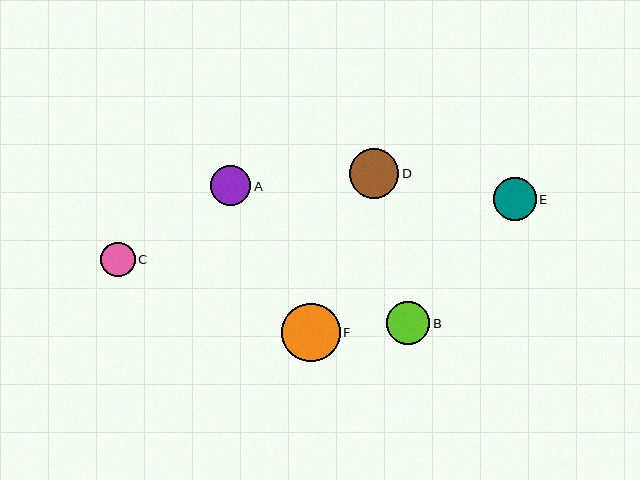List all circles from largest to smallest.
From largest to smallest: F, D, B, E, A, C.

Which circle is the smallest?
Circle C is the smallest with a size of approximately 34 pixels.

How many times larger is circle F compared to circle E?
Circle F is approximately 1.4 times the size of circle E.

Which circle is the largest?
Circle F is the largest with a size of approximately 59 pixels.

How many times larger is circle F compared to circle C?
Circle F is approximately 1.7 times the size of circle C.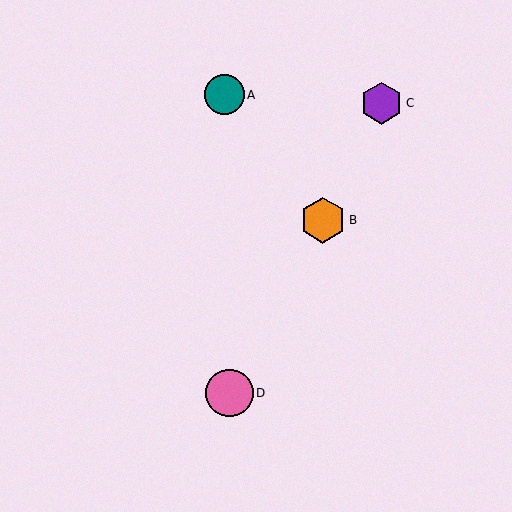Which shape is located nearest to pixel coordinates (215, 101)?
The teal circle (labeled A) at (224, 95) is nearest to that location.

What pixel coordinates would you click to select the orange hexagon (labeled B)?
Click at (323, 220) to select the orange hexagon B.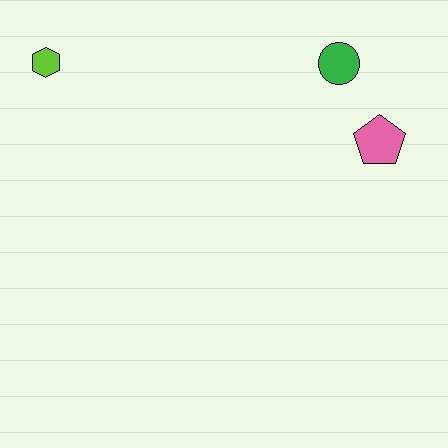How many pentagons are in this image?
There is 1 pentagon.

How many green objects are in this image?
There is 1 green object.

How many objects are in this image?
There are 3 objects.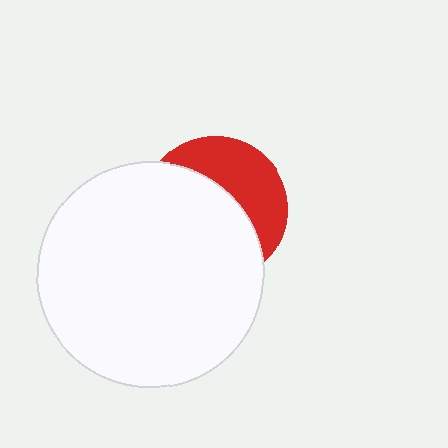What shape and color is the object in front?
The object in front is a white circle.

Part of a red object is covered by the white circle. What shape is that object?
It is a circle.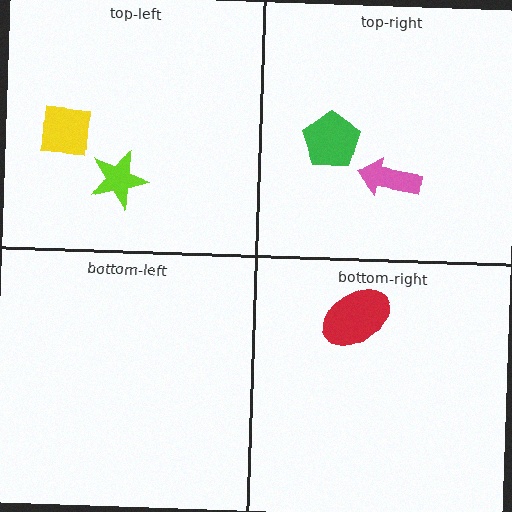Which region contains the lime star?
The top-left region.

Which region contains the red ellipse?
The bottom-right region.